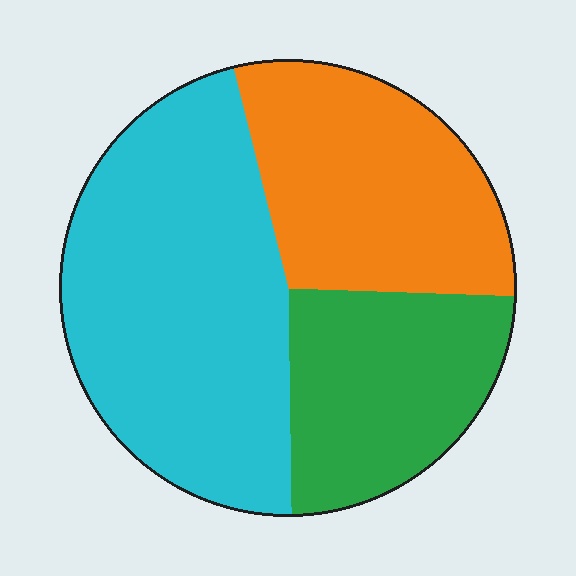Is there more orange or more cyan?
Cyan.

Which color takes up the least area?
Green, at roughly 25%.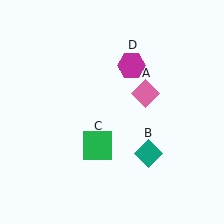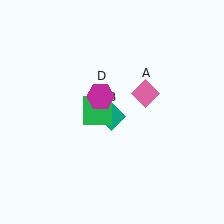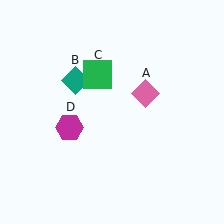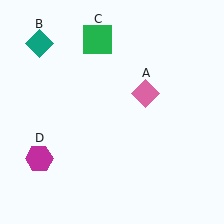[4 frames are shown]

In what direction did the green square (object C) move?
The green square (object C) moved up.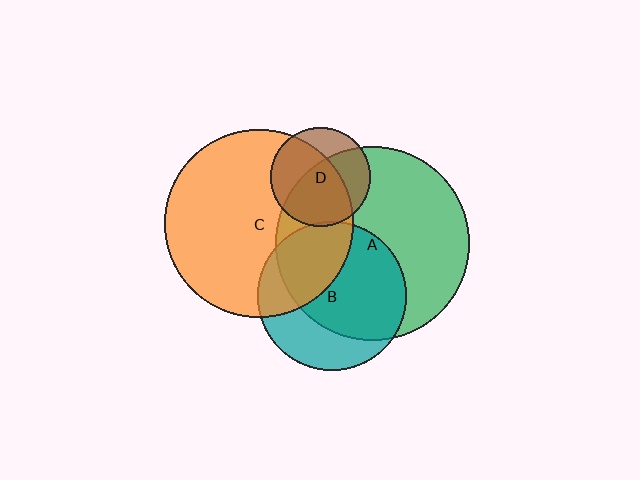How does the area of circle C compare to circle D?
Approximately 3.6 times.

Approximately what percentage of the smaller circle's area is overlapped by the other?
Approximately 60%.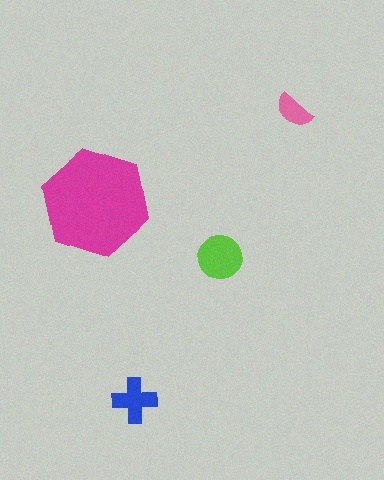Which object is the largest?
The magenta hexagon.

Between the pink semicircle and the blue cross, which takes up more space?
The blue cross.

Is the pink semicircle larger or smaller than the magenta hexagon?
Smaller.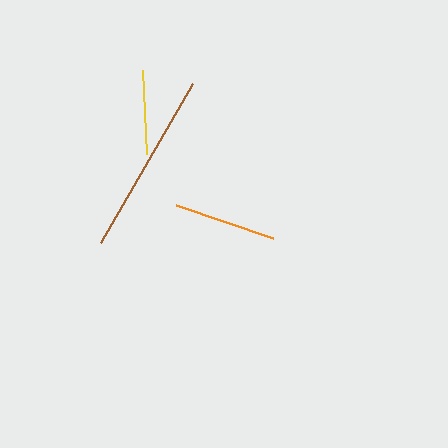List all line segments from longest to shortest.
From longest to shortest: brown, orange, yellow.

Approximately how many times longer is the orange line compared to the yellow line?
The orange line is approximately 1.2 times the length of the yellow line.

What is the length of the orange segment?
The orange segment is approximately 103 pixels long.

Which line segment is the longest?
The brown line is the longest at approximately 184 pixels.